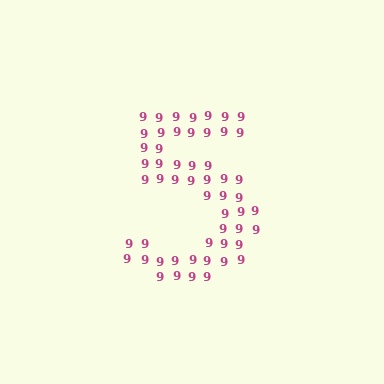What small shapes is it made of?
It is made of small digit 9's.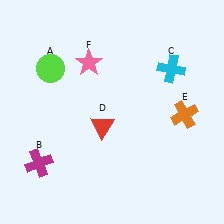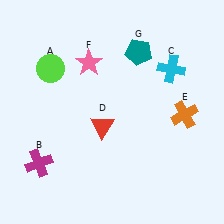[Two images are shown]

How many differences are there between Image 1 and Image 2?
There is 1 difference between the two images.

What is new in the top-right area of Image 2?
A teal pentagon (G) was added in the top-right area of Image 2.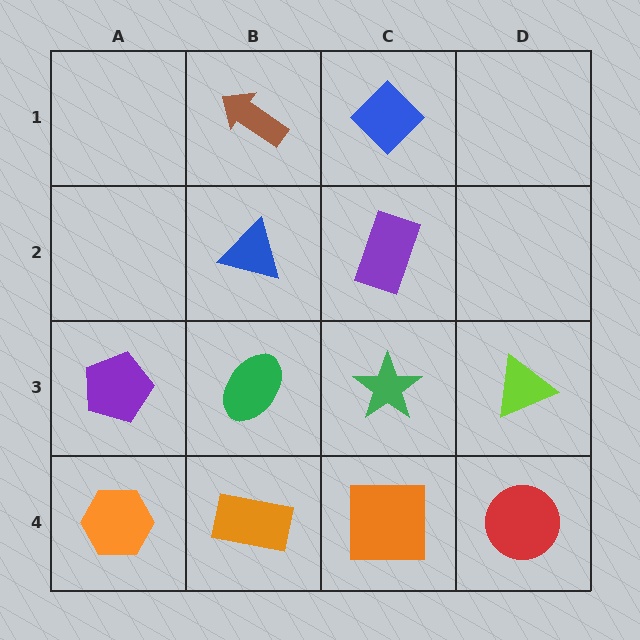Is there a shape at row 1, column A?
No, that cell is empty.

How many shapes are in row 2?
2 shapes.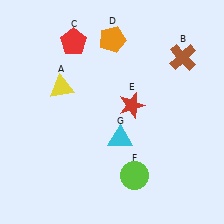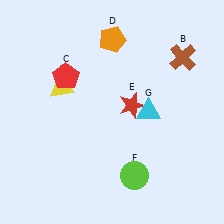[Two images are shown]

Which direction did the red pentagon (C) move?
The red pentagon (C) moved down.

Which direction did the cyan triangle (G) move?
The cyan triangle (G) moved right.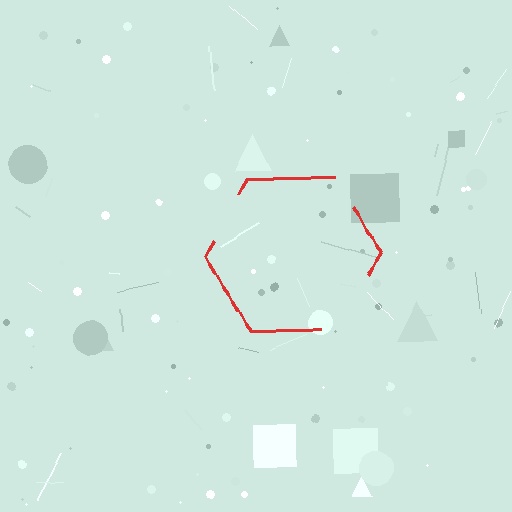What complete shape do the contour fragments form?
The contour fragments form a hexagon.